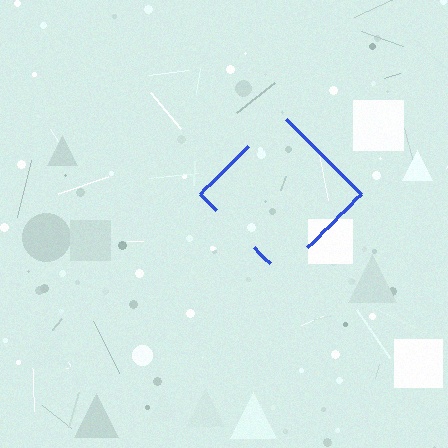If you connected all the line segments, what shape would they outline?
They would outline a diamond.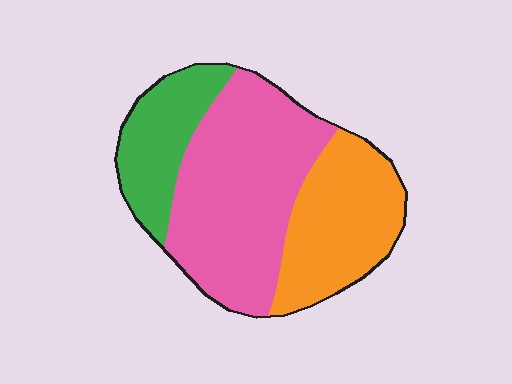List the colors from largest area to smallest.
From largest to smallest: pink, orange, green.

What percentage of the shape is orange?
Orange covers roughly 30% of the shape.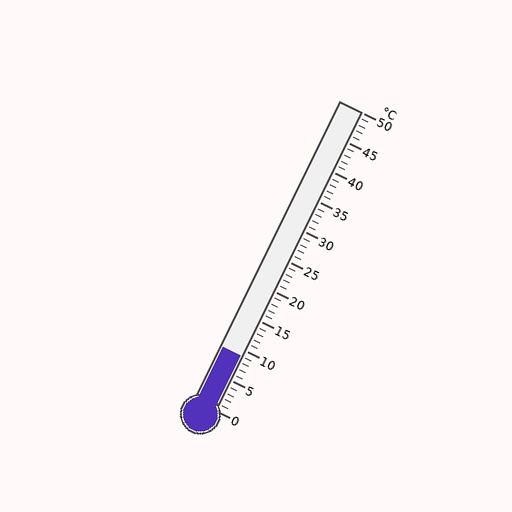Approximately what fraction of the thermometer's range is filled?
The thermometer is filled to approximately 20% of its range.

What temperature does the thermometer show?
The thermometer shows approximately 9°C.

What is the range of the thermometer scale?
The thermometer scale ranges from 0°C to 50°C.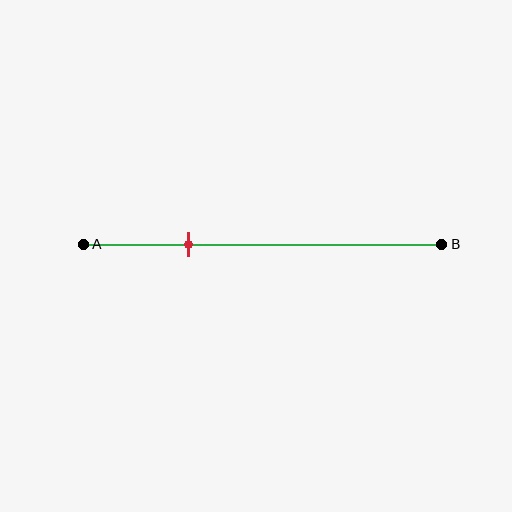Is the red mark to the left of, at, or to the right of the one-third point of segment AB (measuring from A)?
The red mark is to the left of the one-third point of segment AB.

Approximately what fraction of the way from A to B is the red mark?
The red mark is approximately 30% of the way from A to B.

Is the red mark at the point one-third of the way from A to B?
No, the mark is at about 30% from A, not at the 33% one-third point.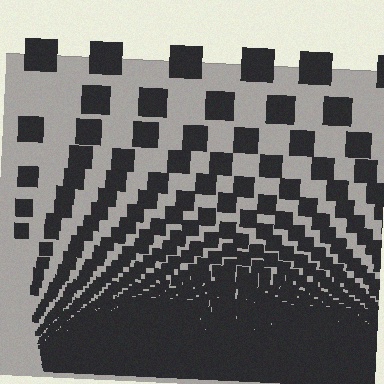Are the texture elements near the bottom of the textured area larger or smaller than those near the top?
Smaller. The gradient is inverted — elements near the bottom are smaller and denser.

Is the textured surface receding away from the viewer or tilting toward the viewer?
The surface appears to tilt toward the viewer. Texture elements get larger and sparser toward the top.